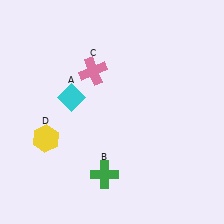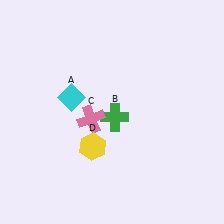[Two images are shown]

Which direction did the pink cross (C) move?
The pink cross (C) moved down.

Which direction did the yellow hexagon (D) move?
The yellow hexagon (D) moved right.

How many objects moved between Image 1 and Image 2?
3 objects moved between the two images.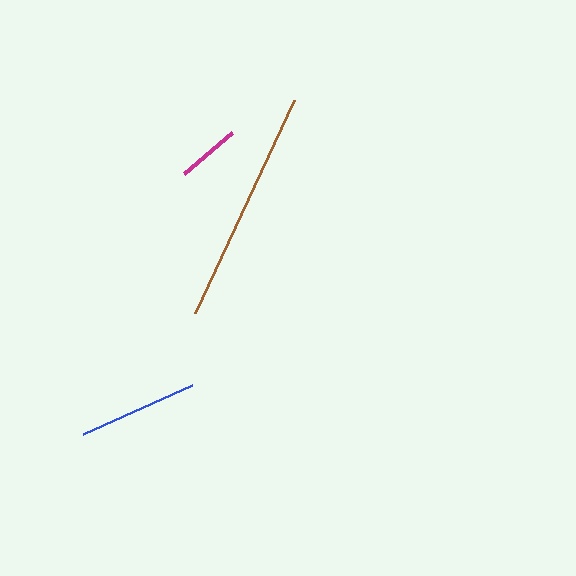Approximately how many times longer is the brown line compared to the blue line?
The brown line is approximately 2.0 times the length of the blue line.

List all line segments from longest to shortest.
From longest to shortest: brown, blue, magenta.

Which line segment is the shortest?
The magenta line is the shortest at approximately 64 pixels.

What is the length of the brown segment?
The brown segment is approximately 235 pixels long.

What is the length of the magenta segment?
The magenta segment is approximately 64 pixels long.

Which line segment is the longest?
The brown line is the longest at approximately 235 pixels.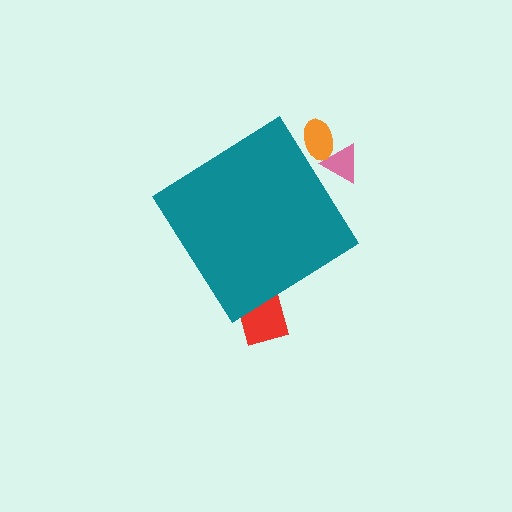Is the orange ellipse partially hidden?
Yes, the orange ellipse is partially hidden behind the teal diamond.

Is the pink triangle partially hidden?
Yes, the pink triangle is partially hidden behind the teal diamond.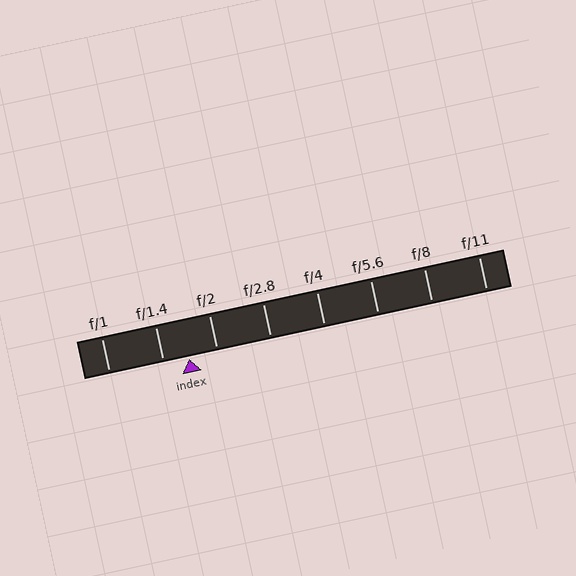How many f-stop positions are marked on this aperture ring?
There are 8 f-stop positions marked.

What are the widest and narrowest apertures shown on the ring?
The widest aperture shown is f/1 and the narrowest is f/11.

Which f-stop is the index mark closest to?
The index mark is closest to f/1.4.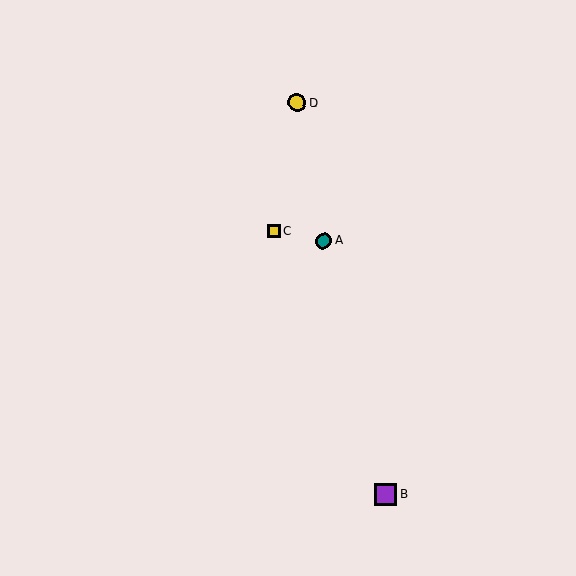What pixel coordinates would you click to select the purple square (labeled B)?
Click at (386, 494) to select the purple square B.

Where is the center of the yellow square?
The center of the yellow square is at (274, 231).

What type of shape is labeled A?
Shape A is a teal circle.